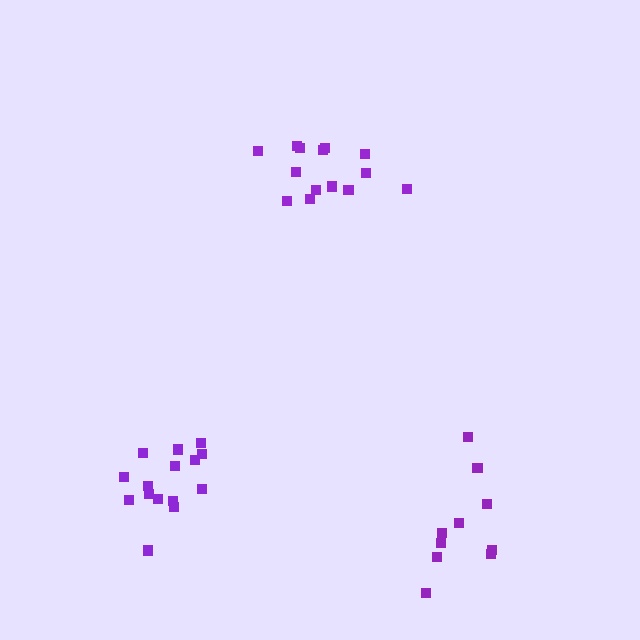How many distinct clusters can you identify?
There are 3 distinct clusters.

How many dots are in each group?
Group 1: 10 dots, Group 2: 15 dots, Group 3: 14 dots (39 total).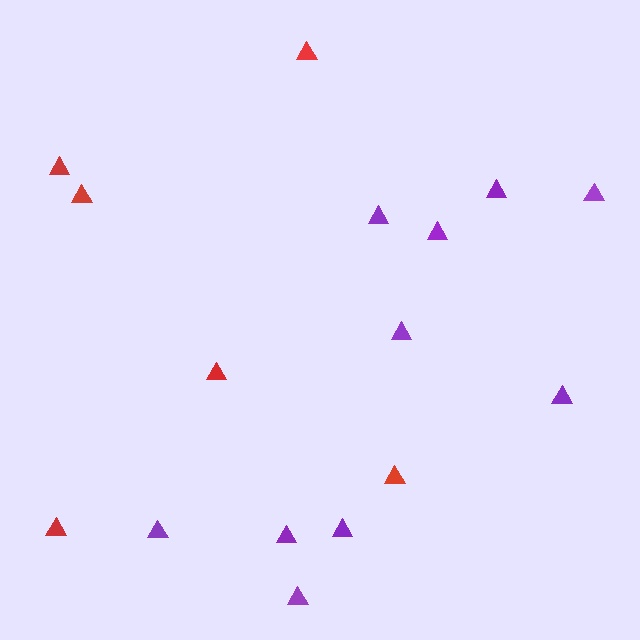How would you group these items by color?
There are 2 groups: one group of purple triangles (10) and one group of red triangles (6).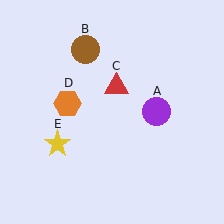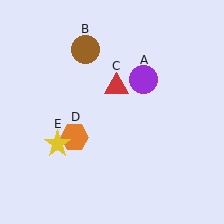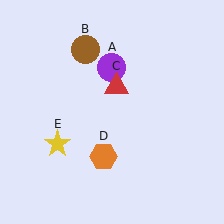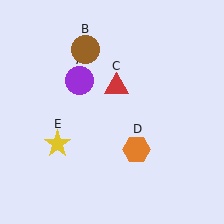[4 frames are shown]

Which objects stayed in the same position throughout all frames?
Brown circle (object B) and red triangle (object C) and yellow star (object E) remained stationary.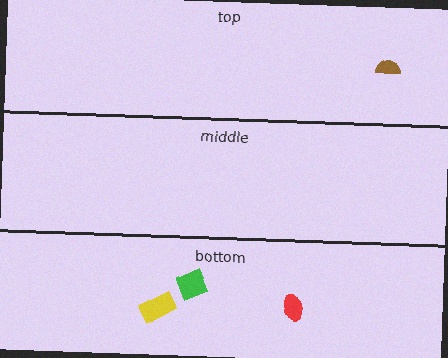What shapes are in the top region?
The brown semicircle.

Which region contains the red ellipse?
The bottom region.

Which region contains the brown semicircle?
The top region.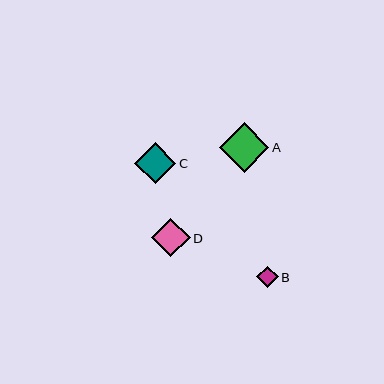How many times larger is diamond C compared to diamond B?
Diamond C is approximately 1.9 times the size of diamond B.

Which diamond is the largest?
Diamond A is the largest with a size of approximately 50 pixels.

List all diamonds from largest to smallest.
From largest to smallest: A, C, D, B.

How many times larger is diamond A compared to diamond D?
Diamond A is approximately 1.3 times the size of diamond D.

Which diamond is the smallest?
Diamond B is the smallest with a size of approximately 21 pixels.